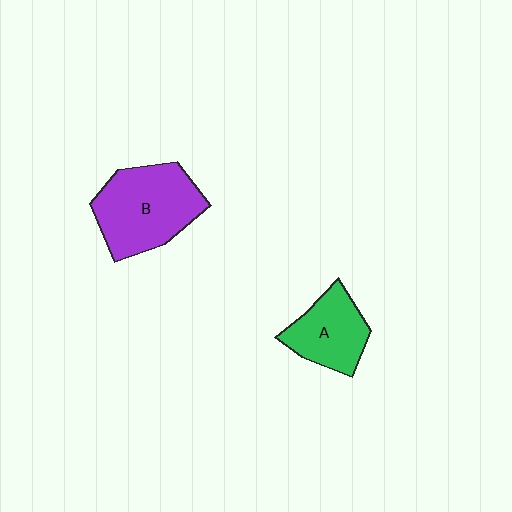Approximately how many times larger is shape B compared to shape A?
Approximately 1.5 times.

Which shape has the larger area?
Shape B (purple).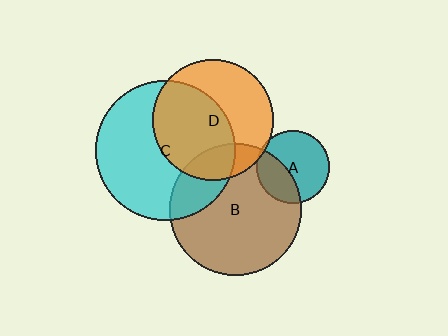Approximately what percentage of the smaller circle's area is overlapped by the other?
Approximately 35%.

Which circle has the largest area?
Circle C (cyan).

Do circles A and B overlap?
Yes.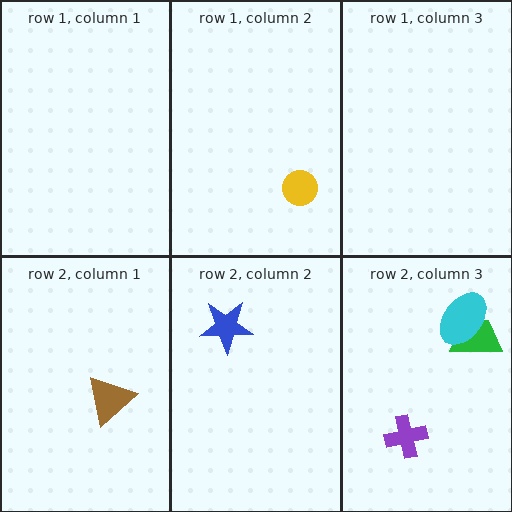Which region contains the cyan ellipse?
The row 2, column 3 region.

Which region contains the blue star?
The row 2, column 2 region.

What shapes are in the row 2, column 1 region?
The brown triangle.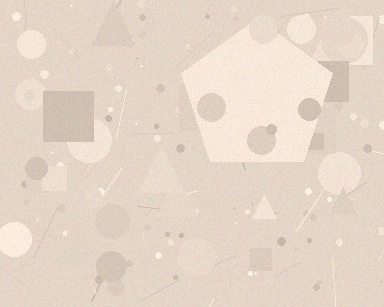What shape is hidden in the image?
A pentagon is hidden in the image.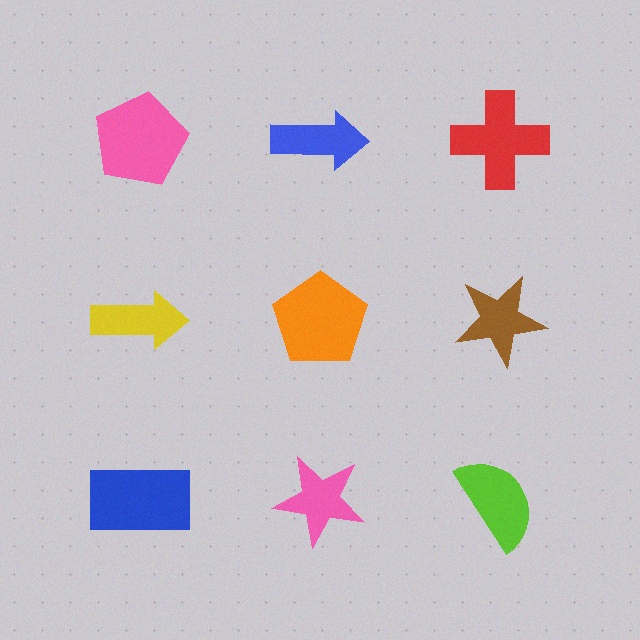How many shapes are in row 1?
3 shapes.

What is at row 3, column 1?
A blue rectangle.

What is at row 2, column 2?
An orange pentagon.